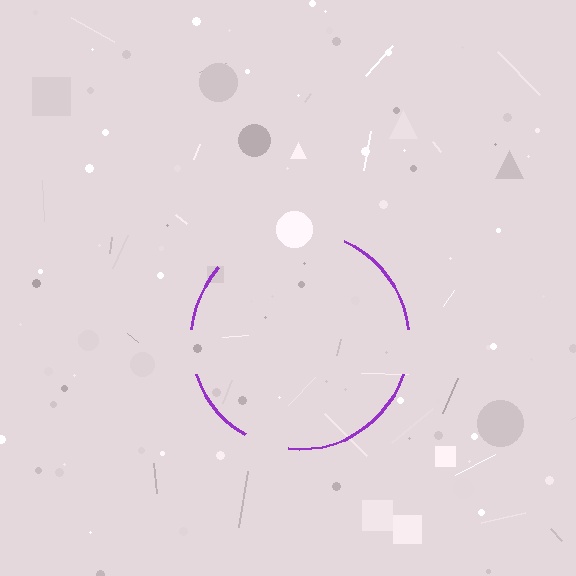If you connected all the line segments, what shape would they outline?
They would outline a circle.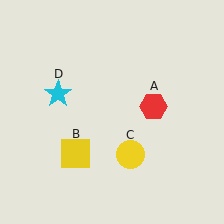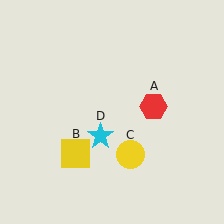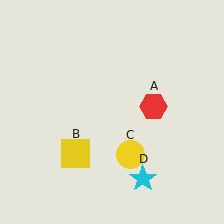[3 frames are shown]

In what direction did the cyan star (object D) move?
The cyan star (object D) moved down and to the right.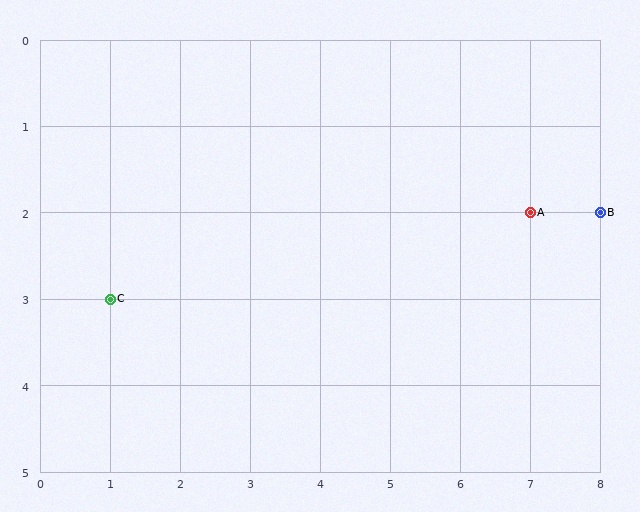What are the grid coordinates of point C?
Point C is at grid coordinates (1, 3).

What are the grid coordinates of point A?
Point A is at grid coordinates (7, 2).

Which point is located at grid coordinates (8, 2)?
Point B is at (8, 2).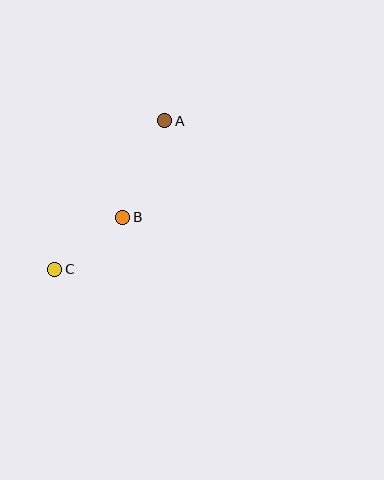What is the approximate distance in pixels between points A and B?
The distance between A and B is approximately 105 pixels.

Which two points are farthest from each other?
Points A and C are farthest from each other.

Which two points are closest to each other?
Points B and C are closest to each other.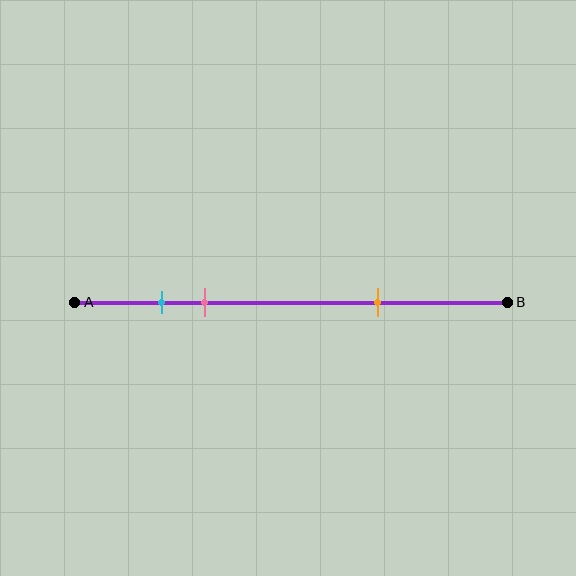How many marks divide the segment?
There are 3 marks dividing the segment.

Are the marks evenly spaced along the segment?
No, the marks are not evenly spaced.